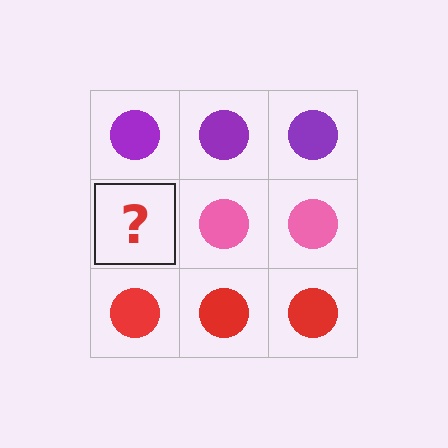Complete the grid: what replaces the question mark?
The question mark should be replaced with a pink circle.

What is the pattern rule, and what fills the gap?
The rule is that each row has a consistent color. The gap should be filled with a pink circle.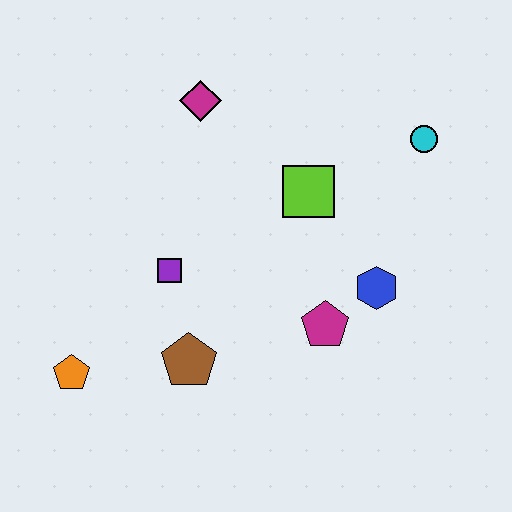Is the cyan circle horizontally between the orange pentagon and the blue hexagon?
No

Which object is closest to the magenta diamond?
The lime square is closest to the magenta diamond.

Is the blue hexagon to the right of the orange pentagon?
Yes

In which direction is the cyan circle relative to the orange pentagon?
The cyan circle is to the right of the orange pentagon.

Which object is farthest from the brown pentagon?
The cyan circle is farthest from the brown pentagon.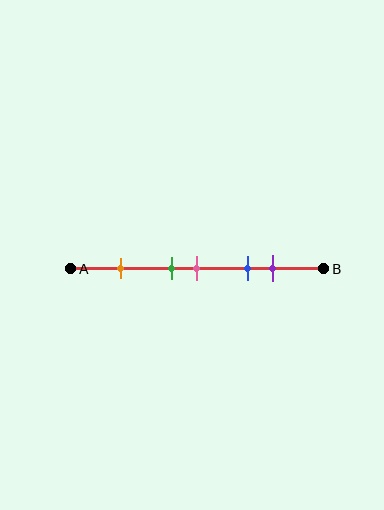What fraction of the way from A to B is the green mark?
The green mark is approximately 40% (0.4) of the way from A to B.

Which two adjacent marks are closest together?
The green and pink marks are the closest adjacent pair.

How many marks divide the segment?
There are 5 marks dividing the segment.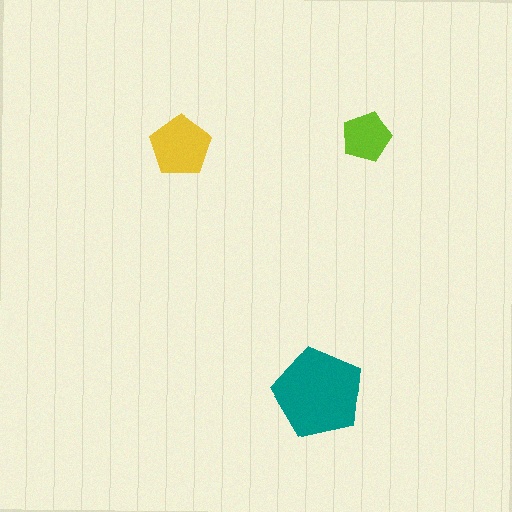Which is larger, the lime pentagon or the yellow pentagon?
The yellow one.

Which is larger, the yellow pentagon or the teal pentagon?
The teal one.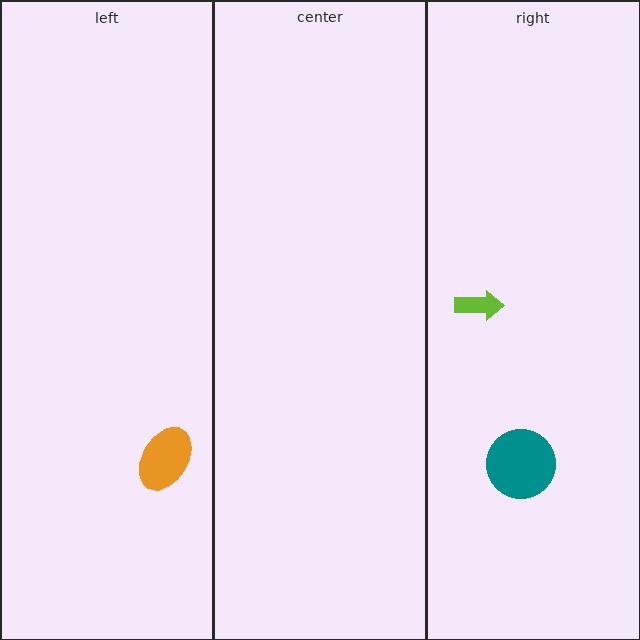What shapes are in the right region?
The lime arrow, the teal circle.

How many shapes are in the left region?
1.